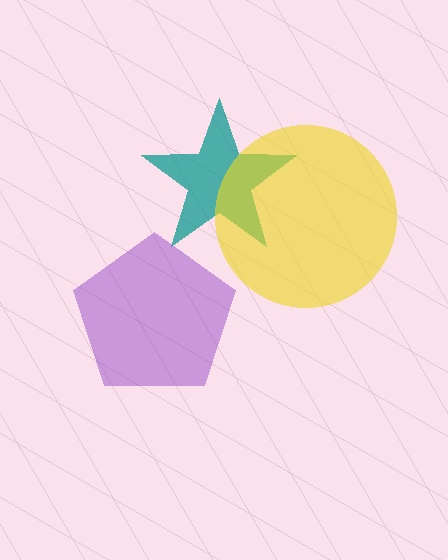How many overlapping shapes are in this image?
There are 3 overlapping shapes in the image.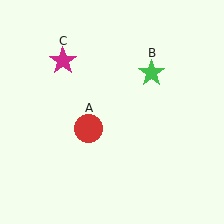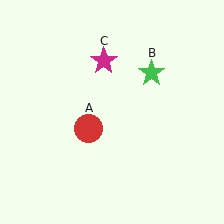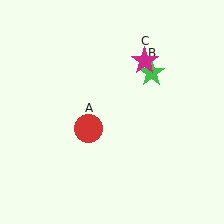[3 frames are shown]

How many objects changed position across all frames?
1 object changed position: magenta star (object C).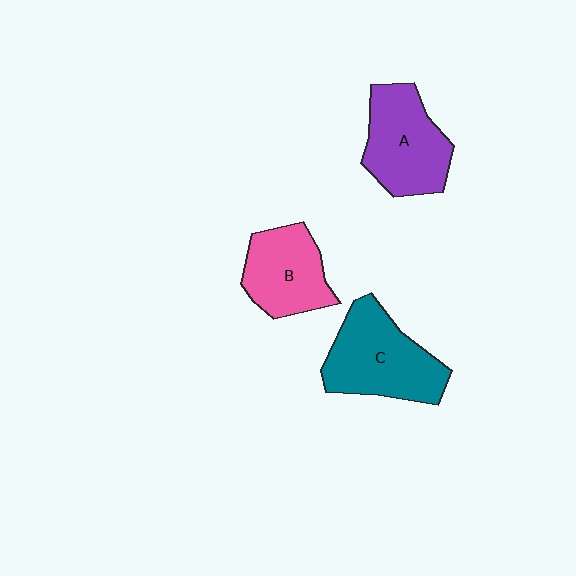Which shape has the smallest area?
Shape B (pink).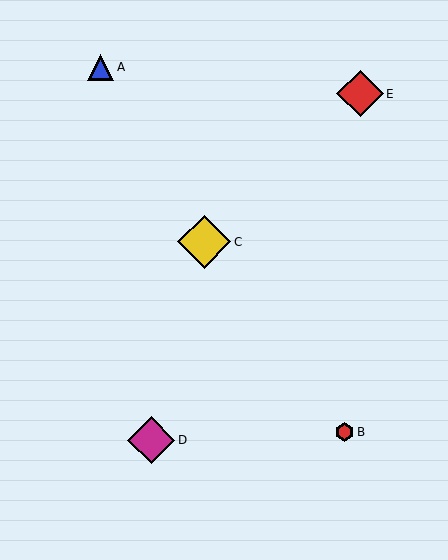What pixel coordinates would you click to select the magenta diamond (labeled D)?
Click at (151, 440) to select the magenta diamond D.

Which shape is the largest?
The yellow diamond (labeled C) is the largest.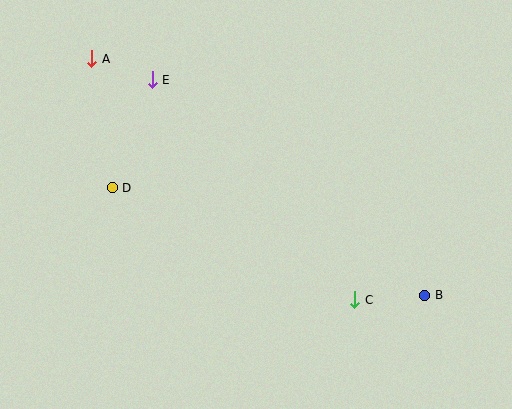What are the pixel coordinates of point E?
Point E is at (152, 80).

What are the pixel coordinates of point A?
Point A is at (92, 59).